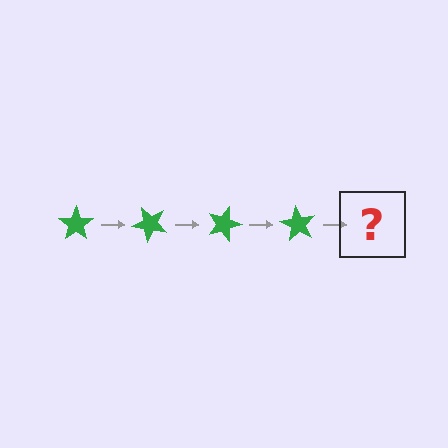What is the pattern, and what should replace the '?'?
The pattern is that the star rotates 45 degrees each step. The '?' should be a green star rotated 180 degrees.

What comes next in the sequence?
The next element should be a green star rotated 180 degrees.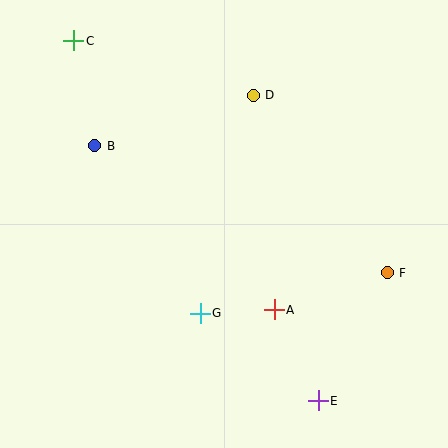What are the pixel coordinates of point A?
Point A is at (274, 310).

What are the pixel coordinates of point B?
Point B is at (95, 146).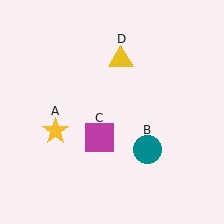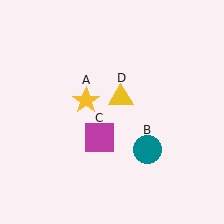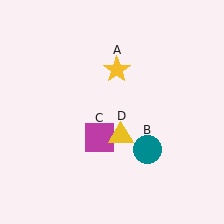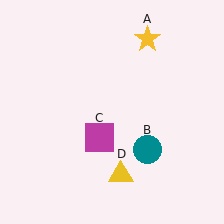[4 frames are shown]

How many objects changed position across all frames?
2 objects changed position: yellow star (object A), yellow triangle (object D).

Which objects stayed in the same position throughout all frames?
Teal circle (object B) and magenta square (object C) remained stationary.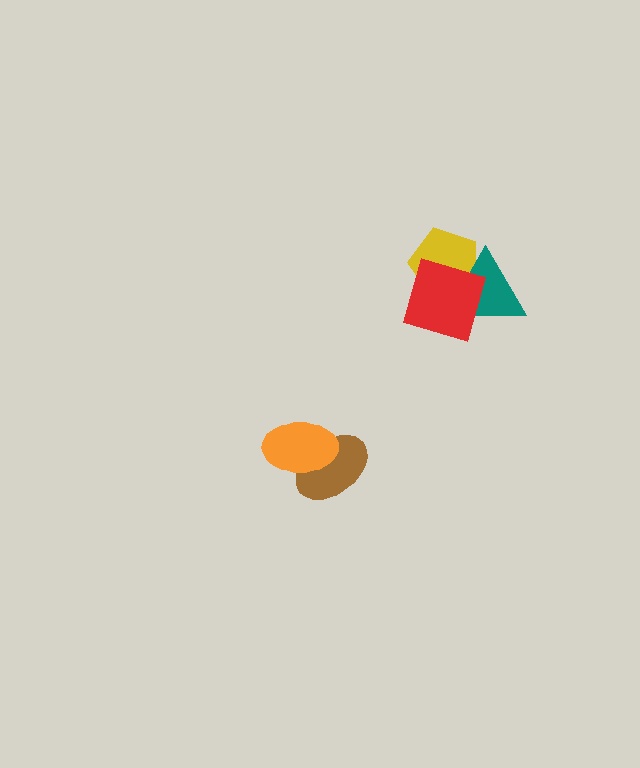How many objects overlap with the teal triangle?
2 objects overlap with the teal triangle.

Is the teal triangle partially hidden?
Yes, it is partially covered by another shape.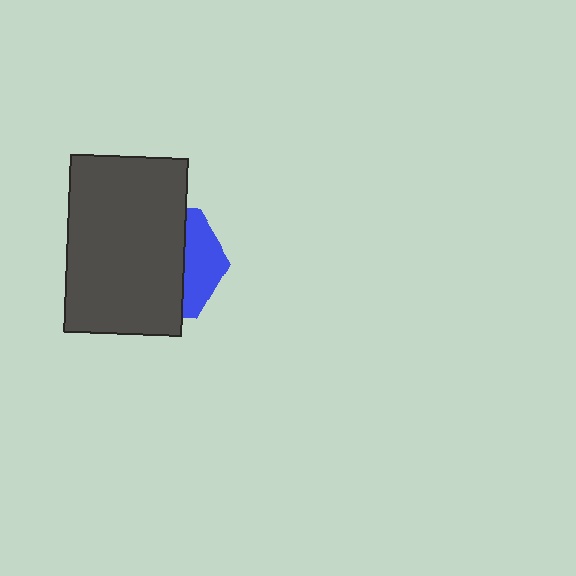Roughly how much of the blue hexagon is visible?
A small part of it is visible (roughly 32%).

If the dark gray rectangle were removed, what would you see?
You would see the complete blue hexagon.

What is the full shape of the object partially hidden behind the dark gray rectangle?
The partially hidden object is a blue hexagon.